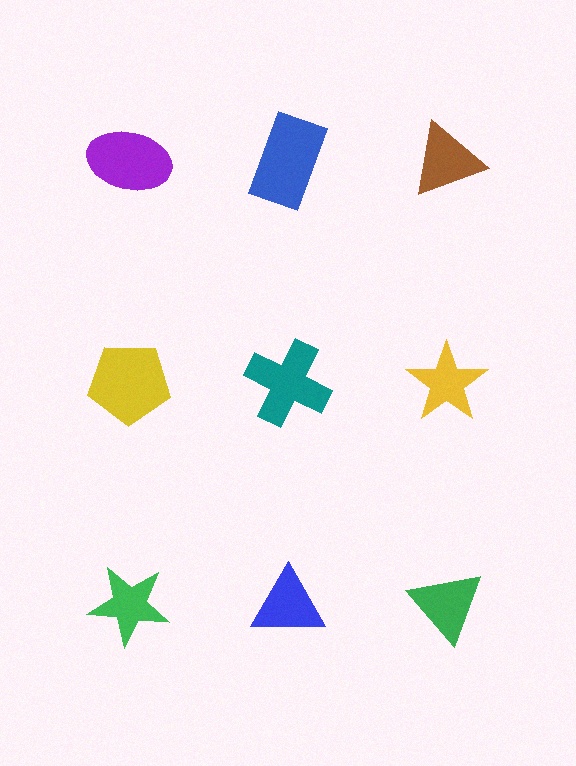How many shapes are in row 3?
3 shapes.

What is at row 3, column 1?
A green star.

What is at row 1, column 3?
A brown triangle.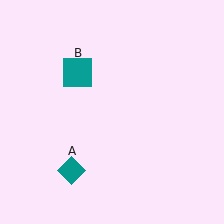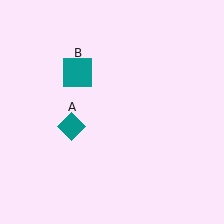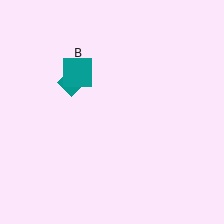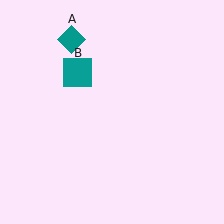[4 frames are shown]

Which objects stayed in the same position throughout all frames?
Teal square (object B) remained stationary.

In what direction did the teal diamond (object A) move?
The teal diamond (object A) moved up.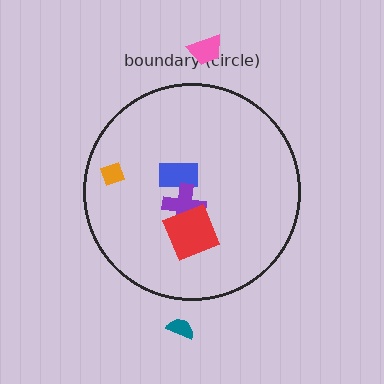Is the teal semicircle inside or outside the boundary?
Outside.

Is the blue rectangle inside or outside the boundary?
Inside.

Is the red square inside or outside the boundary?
Inside.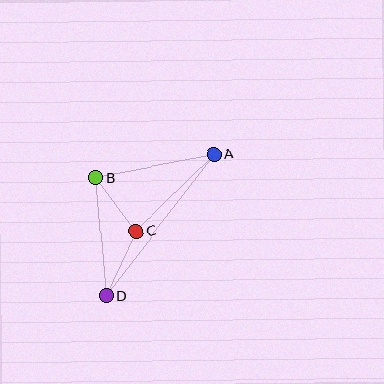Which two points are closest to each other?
Points B and C are closest to each other.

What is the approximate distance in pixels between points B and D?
The distance between B and D is approximately 118 pixels.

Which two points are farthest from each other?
Points A and D are farthest from each other.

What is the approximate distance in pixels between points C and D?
The distance between C and D is approximately 71 pixels.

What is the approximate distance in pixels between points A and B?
The distance between A and B is approximately 120 pixels.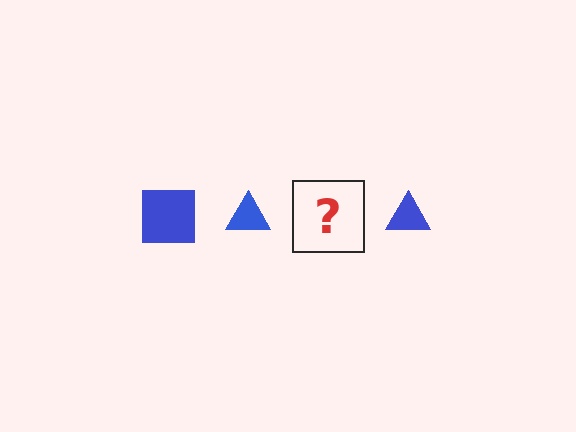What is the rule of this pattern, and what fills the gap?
The rule is that the pattern cycles through square, triangle shapes in blue. The gap should be filled with a blue square.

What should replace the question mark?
The question mark should be replaced with a blue square.